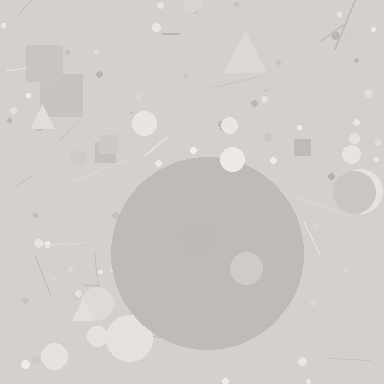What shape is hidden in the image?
A circle is hidden in the image.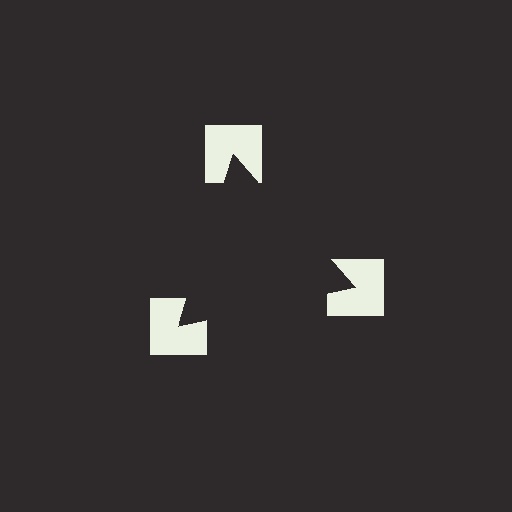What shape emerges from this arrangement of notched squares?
An illusory triangle — its edges are inferred from the aligned wedge cuts in the notched squares, not physically drawn.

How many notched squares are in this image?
There are 3 — one at each vertex of the illusory triangle.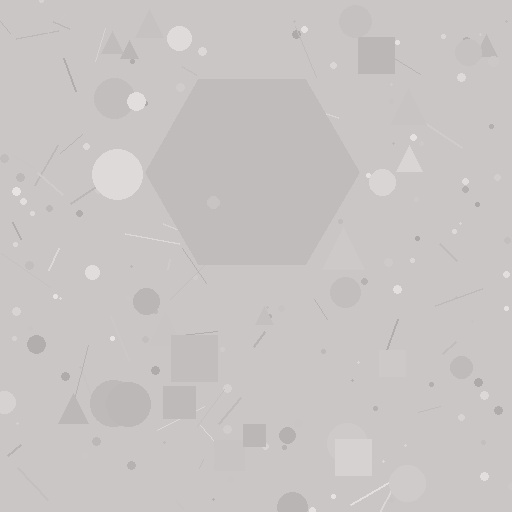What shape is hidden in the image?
A hexagon is hidden in the image.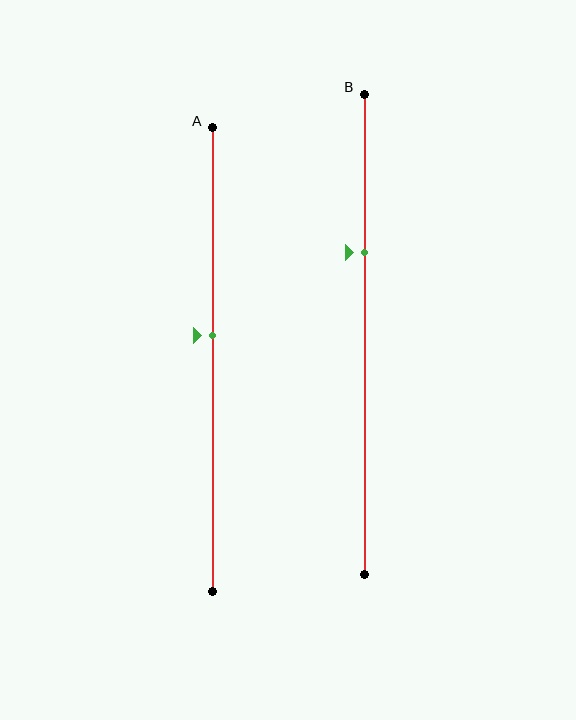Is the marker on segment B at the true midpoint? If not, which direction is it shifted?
No, the marker on segment B is shifted upward by about 17% of the segment length.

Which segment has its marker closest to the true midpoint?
Segment A has its marker closest to the true midpoint.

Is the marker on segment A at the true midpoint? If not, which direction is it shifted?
No, the marker on segment A is shifted upward by about 5% of the segment length.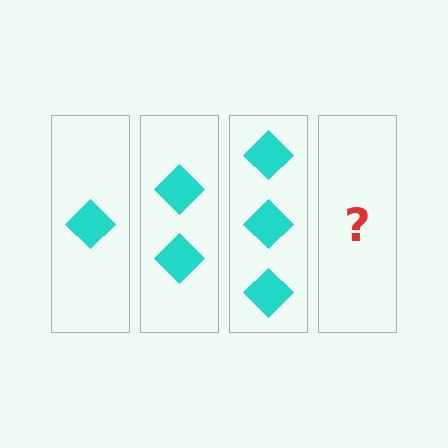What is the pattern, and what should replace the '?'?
The pattern is that each step adds one more diamond. The '?' should be 4 diamonds.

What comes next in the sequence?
The next element should be 4 diamonds.